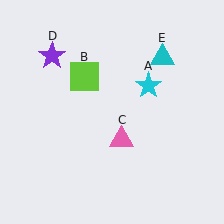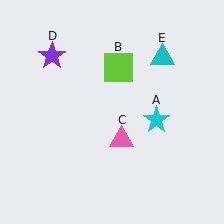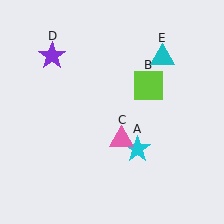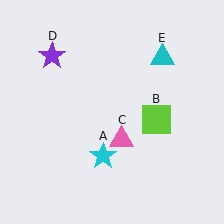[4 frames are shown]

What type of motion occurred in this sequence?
The cyan star (object A), lime square (object B) rotated clockwise around the center of the scene.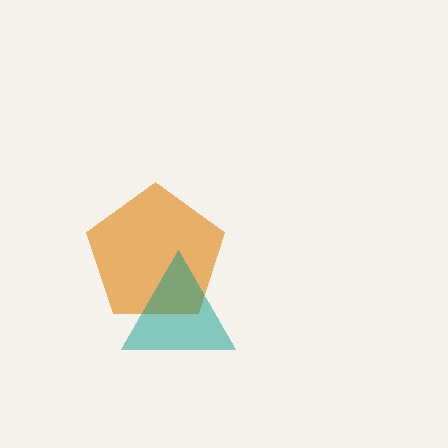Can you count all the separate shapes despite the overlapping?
Yes, there are 2 separate shapes.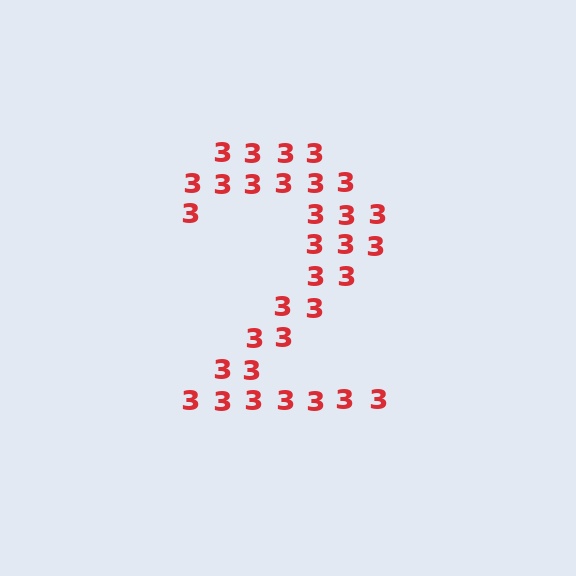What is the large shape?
The large shape is the digit 2.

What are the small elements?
The small elements are digit 3's.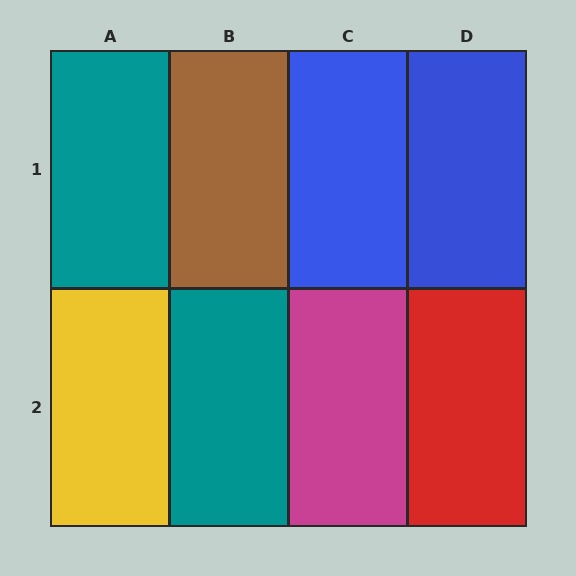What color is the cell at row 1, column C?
Blue.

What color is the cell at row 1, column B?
Brown.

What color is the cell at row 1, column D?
Blue.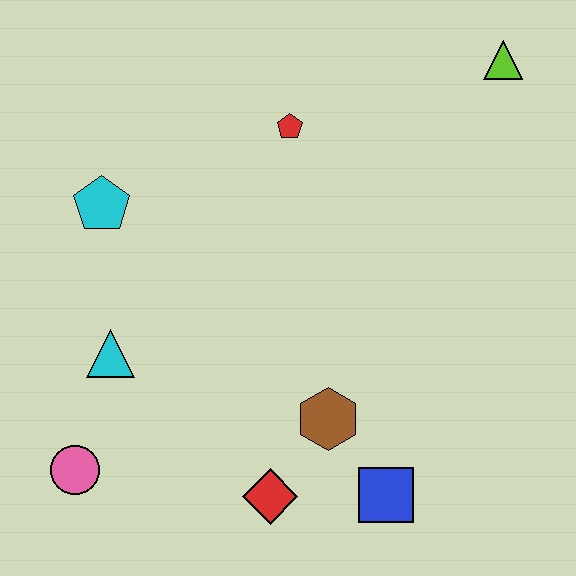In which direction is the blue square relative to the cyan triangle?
The blue square is to the right of the cyan triangle.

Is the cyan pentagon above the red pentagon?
No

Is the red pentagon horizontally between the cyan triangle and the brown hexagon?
Yes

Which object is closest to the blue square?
The brown hexagon is closest to the blue square.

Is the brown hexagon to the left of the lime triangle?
Yes